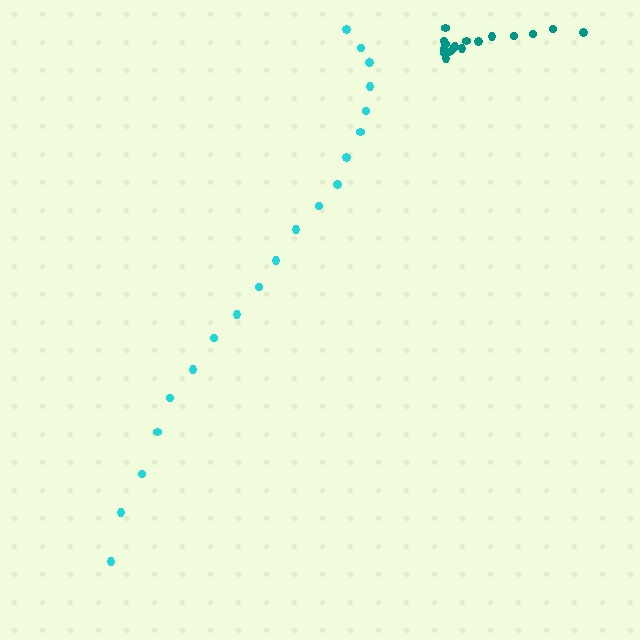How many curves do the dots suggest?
There are 2 distinct paths.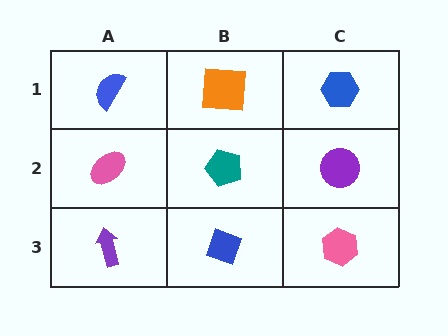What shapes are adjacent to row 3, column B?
A teal pentagon (row 2, column B), a purple arrow (row 3, column A), a pink hexagon (row 3, column C).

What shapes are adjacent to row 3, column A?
A pink ellipse (row 2, column A), a blue diamond (row 3, column B).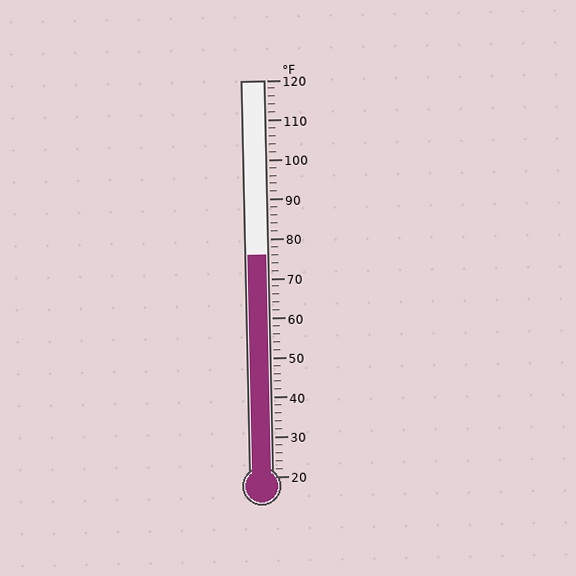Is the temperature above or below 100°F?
The temperature is below 100°F.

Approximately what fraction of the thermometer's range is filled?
The thermometer is filled to approximately 55% of its range.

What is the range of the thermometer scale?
The thermometer scale ranges from 20°F to 120°F.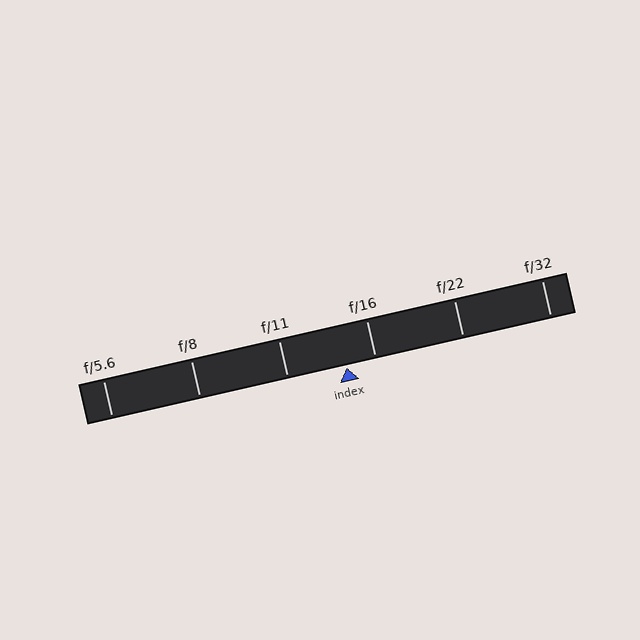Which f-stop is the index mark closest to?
The index mark is closest to f/16.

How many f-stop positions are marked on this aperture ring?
There are 6 f-stop positions marked.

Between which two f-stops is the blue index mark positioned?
The index mark is between f/11 and f/16.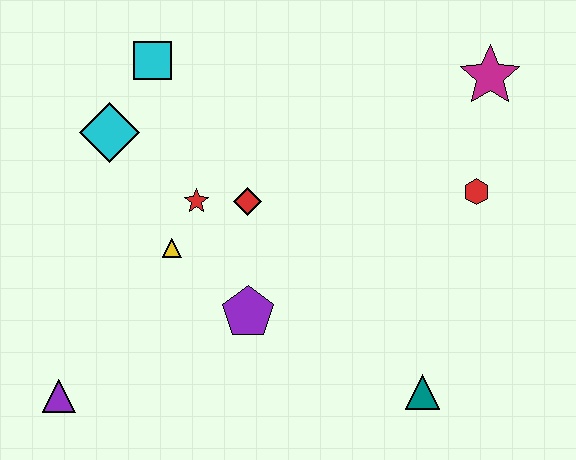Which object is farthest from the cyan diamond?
The teal triangle is farthest from the cyan diamond.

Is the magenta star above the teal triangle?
Yes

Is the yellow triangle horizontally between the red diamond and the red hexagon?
No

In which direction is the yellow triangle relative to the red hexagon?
The yellow triangle is to the left of the red hexagon.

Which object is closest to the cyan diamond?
The cyan square is closest to the cyan diamond.